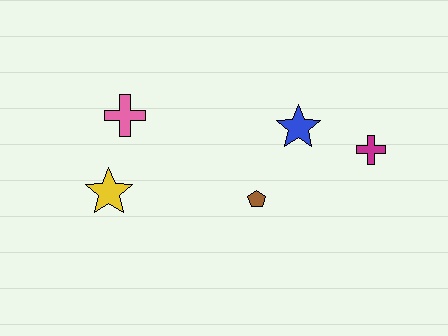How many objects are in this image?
There are 5 objects.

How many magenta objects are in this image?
There is 1 magenta object.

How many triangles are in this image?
There are no triangles.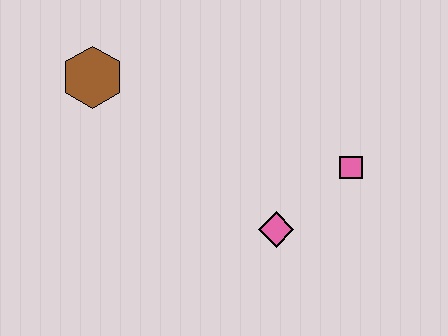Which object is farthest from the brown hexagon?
The pink square is farthest from the brown hexagon.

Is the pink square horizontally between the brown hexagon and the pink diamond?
No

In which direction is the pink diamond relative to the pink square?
The pink diamond is to the left of the pink square.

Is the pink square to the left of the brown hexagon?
No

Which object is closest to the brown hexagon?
The pink diamond is closest to the brown hexagon.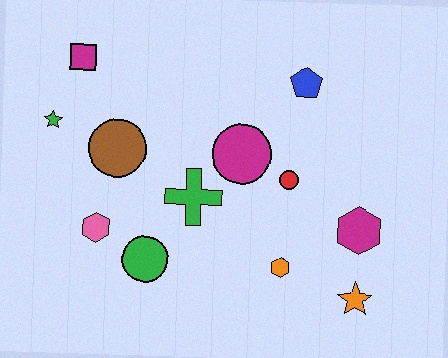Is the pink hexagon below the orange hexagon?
No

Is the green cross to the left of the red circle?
Yes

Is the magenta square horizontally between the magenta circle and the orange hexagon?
No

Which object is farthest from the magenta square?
The orange star is farthest from the magenta square.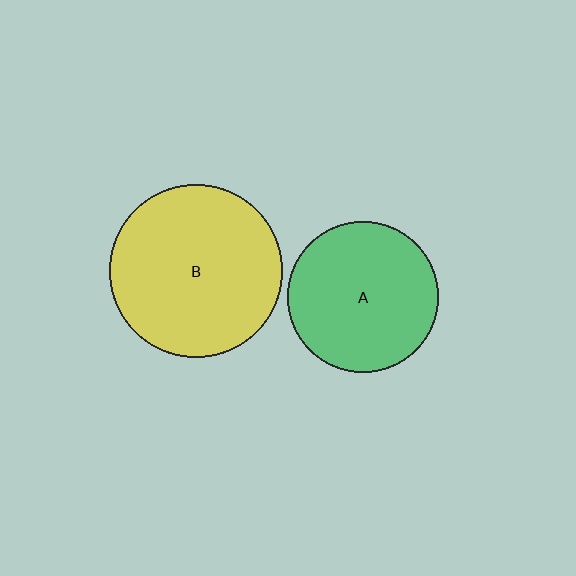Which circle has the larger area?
Circle B (yellow).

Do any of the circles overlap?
No, none of the circles overlap.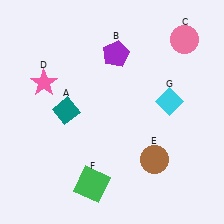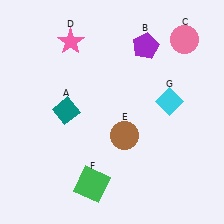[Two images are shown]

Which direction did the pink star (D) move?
The pink star (D) moved up.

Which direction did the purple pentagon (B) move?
The purple pentagon (B) moved right.